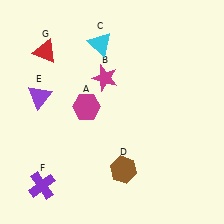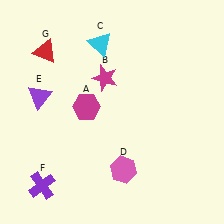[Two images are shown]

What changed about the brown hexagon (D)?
In Image 1, D is brown. In Image 2, it changed to pink.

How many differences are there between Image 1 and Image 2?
There is 1 difference between the two images.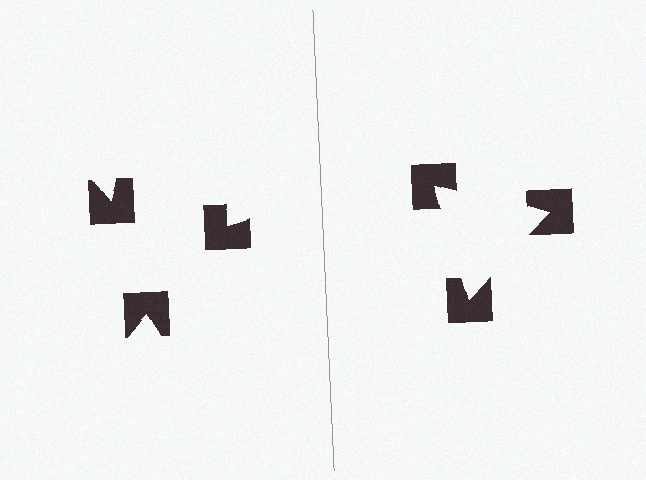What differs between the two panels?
The notched squares are positioned identically on both sides; only the wedge orientations differ. On the right they align to a triangle; on the left they are misaligned.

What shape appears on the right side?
An illusory triangle.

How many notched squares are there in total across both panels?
6 — 3 on each side.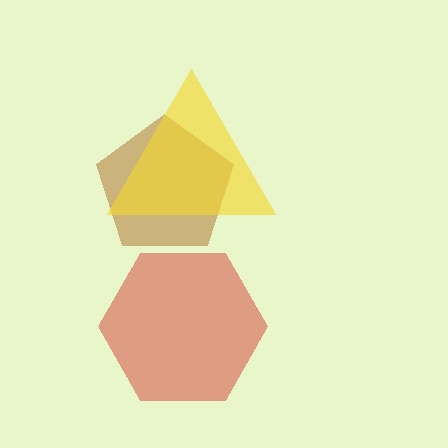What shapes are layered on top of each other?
The layered shapes are: a red hexagon, a brown pentagon, a yellow triangle.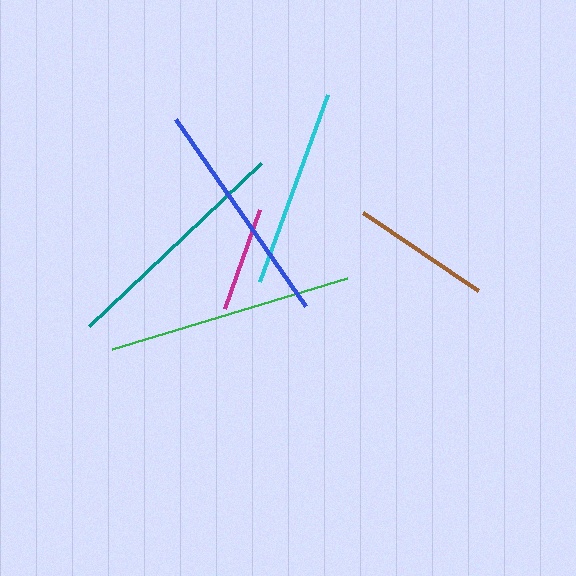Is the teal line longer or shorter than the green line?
The green line is longer than the teal line.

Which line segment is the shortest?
The magenta line is the shortest at approximately 106 pixels.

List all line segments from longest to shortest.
From longest to shortest: green, teal, blue, cyan, brown, magenta.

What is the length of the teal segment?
The teal segment is approximately 236 pixels long.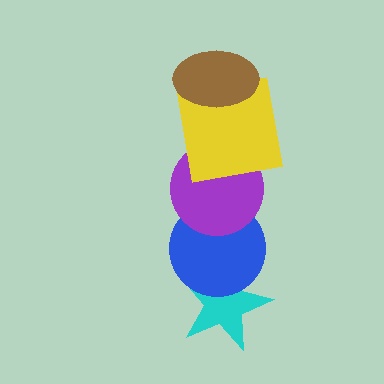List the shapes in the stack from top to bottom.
From top to bottom: the brown ellipse, the yellow square, the purple circle, the blue circle, the cyan star.